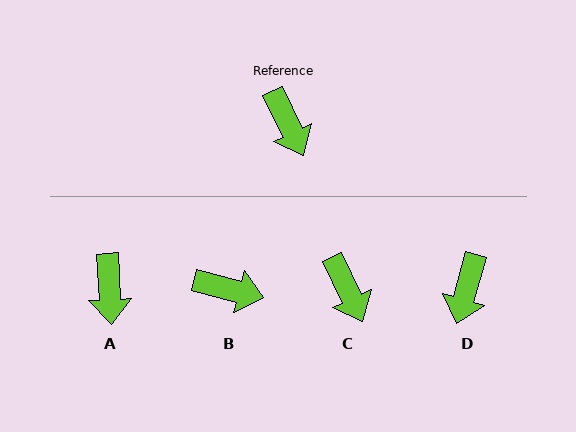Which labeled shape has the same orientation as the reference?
C.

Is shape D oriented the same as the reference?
No, it is off by about 42 degrees.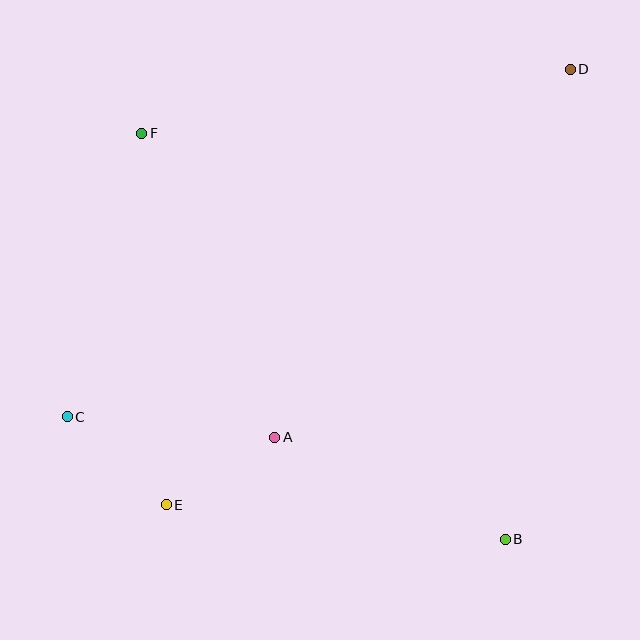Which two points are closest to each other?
Points A and E are closest to each other.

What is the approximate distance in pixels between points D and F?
The distance between D and F is approximately 433 pixels.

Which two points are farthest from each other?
Points C and D are farthest from each other.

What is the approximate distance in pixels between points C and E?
The distance between C and E is approximately 132 pixels.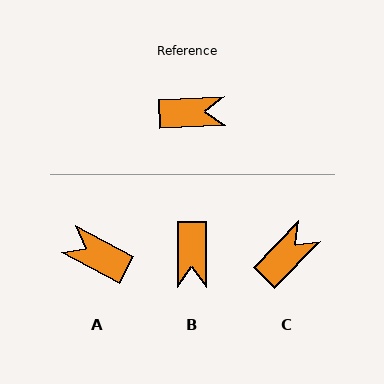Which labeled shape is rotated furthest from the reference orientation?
A, about 149 degrees away.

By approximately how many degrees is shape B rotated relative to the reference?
Approximately 92 degrees clockwise.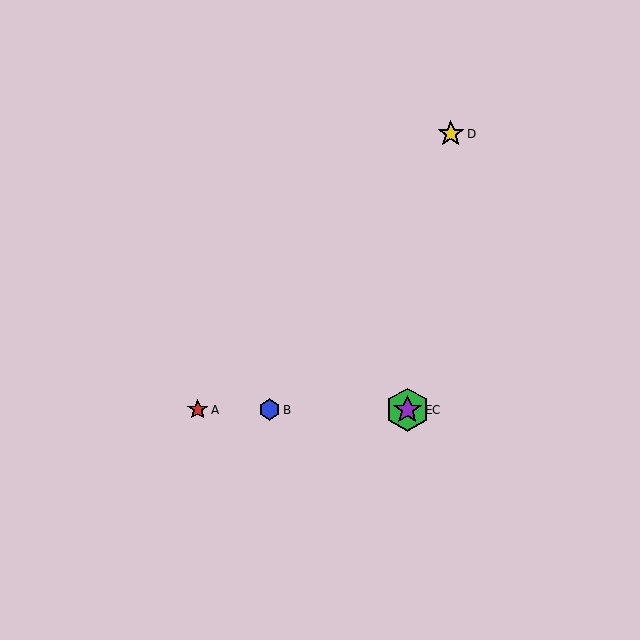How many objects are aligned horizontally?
4 objects (A, B, C, E) are aligned horizontally.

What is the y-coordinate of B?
Object B is at y≈410.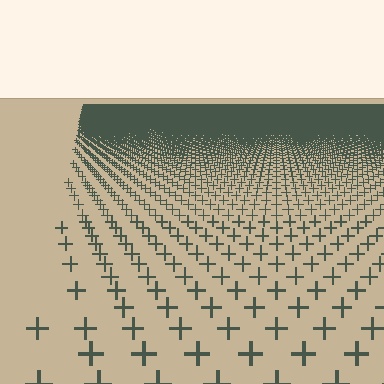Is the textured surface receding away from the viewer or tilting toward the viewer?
The surface is receding away from the viewer. Texture elements get smaller and denser toward the top.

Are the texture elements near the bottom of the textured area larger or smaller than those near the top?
Larger. Near the bottom, elements are closer to the viewer and appear at a bigger on-screen size.